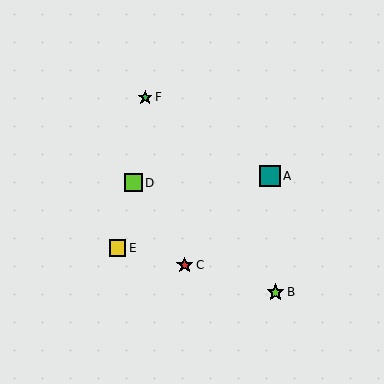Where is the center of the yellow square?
The center of the yellow square is at (117, 248).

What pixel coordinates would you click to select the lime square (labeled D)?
Click at (133, 183) to select the lime square D.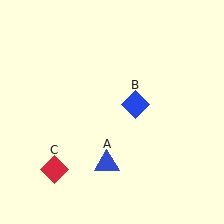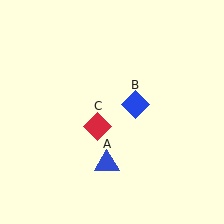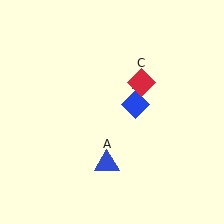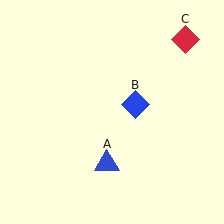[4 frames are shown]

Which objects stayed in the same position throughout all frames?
Blue triangle (object A) and blue diamond (object B) remained stationary.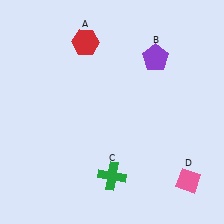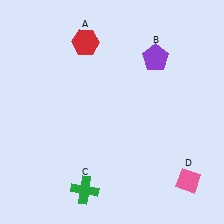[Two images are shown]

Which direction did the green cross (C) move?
The green cross (C) moved left.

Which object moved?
The green cross (C) moved left.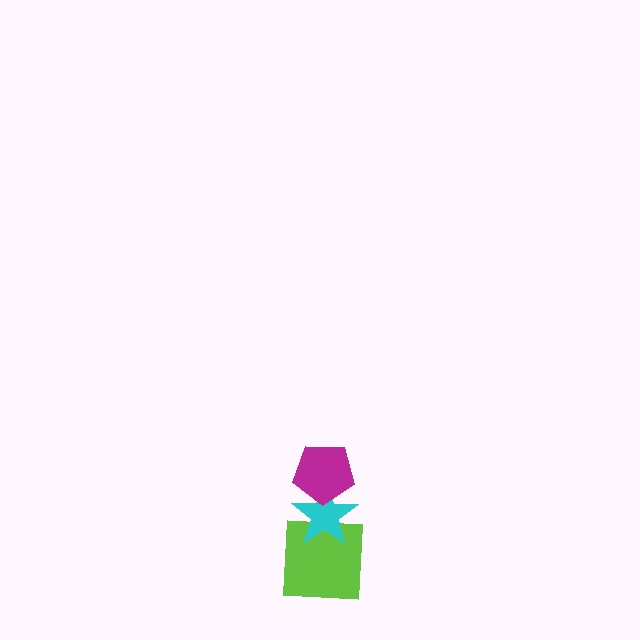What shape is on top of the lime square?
The cyan star is on top of the lime square.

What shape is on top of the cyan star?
The magenta pentagon is on top of the cyan star.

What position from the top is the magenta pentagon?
The magenta pentagon is 1st from the top.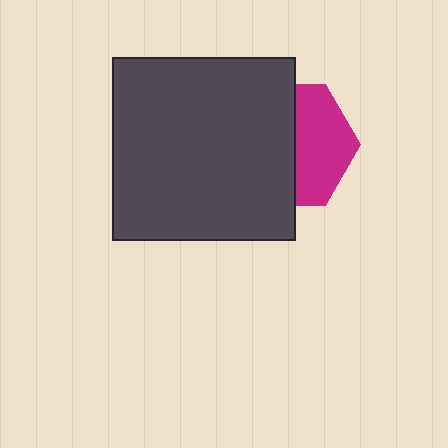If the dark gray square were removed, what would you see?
You would see the complete magenta hexagon.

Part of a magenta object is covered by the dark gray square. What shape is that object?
It is a hexagon.